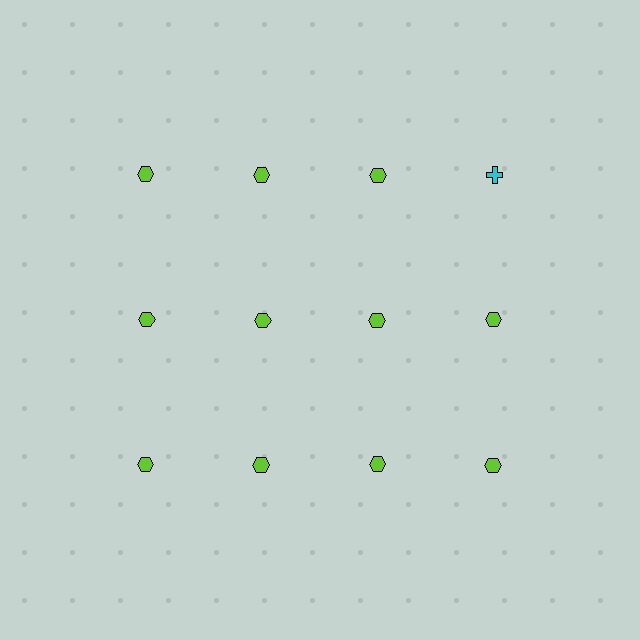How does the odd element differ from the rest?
It differs in both color (cyan instead of lime) and shape (cross instead of hexagon).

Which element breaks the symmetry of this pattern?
The cyan cross in the top row, second from right column breaks the symmetry. All other shapes are lime hexagons.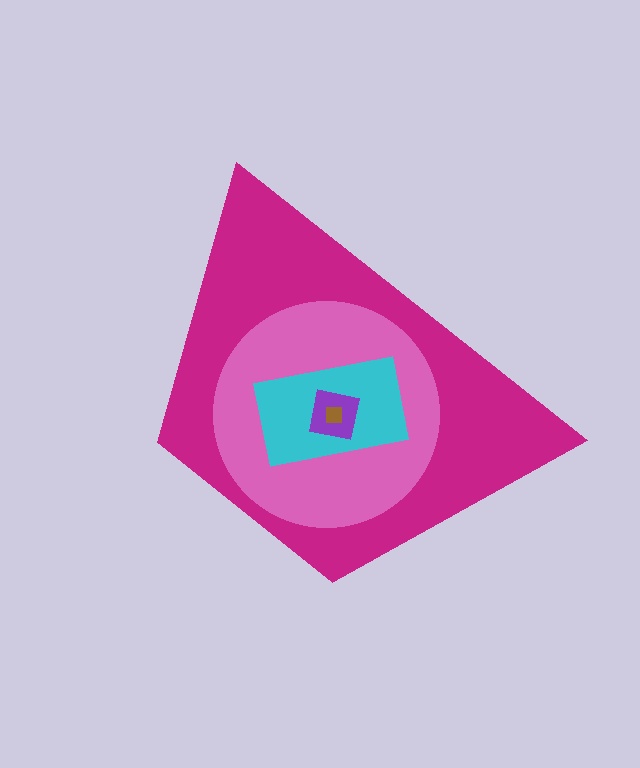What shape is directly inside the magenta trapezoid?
The pink circle.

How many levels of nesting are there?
5.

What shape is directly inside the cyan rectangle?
The purple square.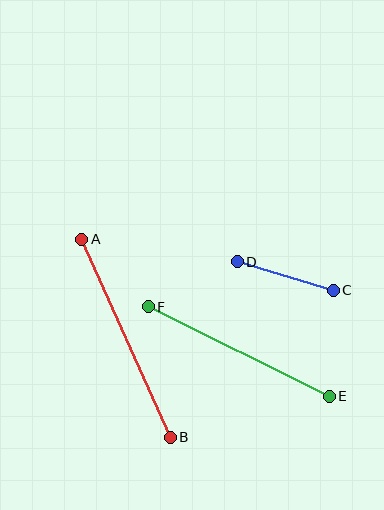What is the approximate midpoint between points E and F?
The midpoint is at approximately (239, 351) pixels.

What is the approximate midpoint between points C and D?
The midpoint is at approximately (285, 276) pixels.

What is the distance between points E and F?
The distance is approximately 202 pixels.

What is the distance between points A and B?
The distance is approximately 217 pixels.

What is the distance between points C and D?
The distance is approximately 100 pixels.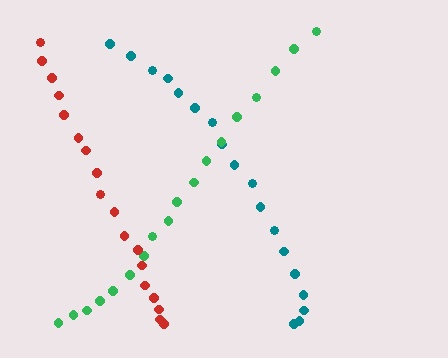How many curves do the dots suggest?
There are 3 distinct paths.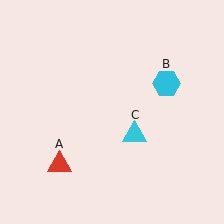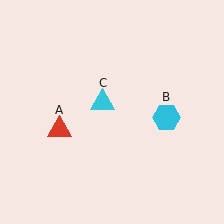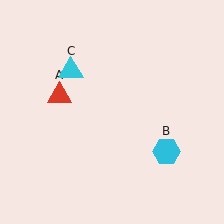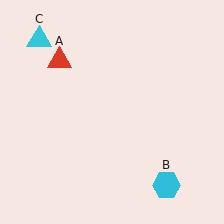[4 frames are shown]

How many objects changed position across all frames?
3 objects changed position: red triangle (object A), cyan hexagon (object B), cyan triangle (object C).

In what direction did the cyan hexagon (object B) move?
The cyan hexagon (object B) moved down.